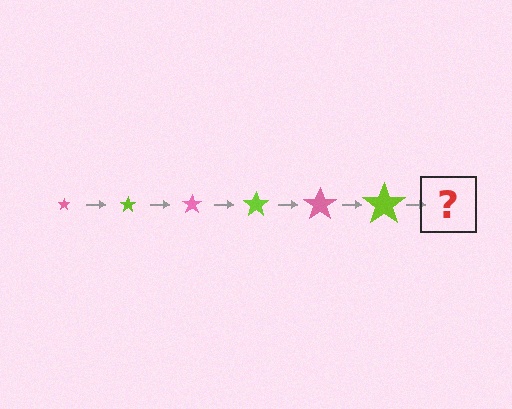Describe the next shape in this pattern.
It should be a pink star, larger than the previous one.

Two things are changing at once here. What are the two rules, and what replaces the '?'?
The two rules are that the star grows larger each step and the color cycles through pink and lime. The '?' should be a pink star, larger than the previous one.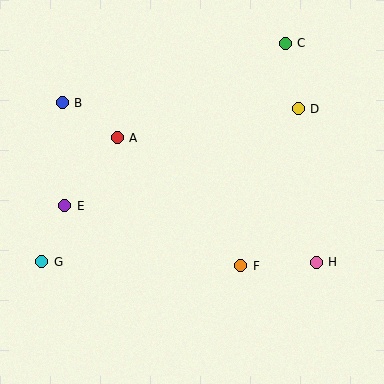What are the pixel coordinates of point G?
Point G is at (42, 262).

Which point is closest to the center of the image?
Point F at (241, 266) is closest to the center.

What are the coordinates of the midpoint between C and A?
The midpoint between C and A is at (201, 91).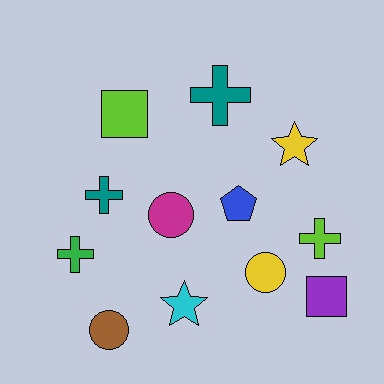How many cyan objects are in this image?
There is 1 cyan object.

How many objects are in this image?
There are 12 objects.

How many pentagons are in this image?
There is 1 pentagon.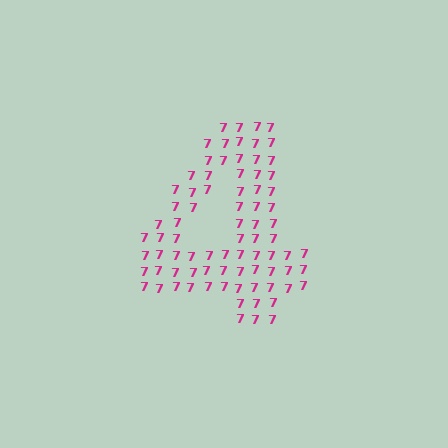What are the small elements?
The small elements are digit 7's.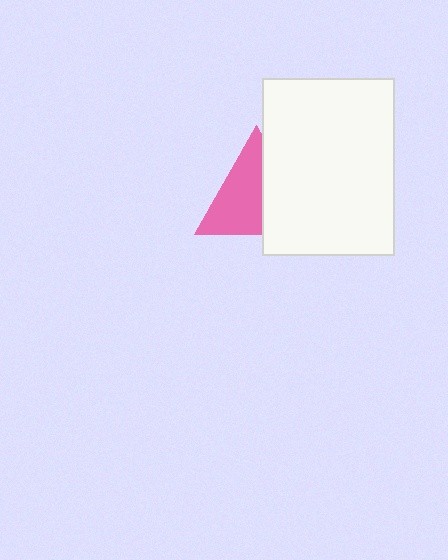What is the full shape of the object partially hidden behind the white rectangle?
The partially hidden object is a pink triangle.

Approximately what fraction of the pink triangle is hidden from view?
Roughly 43% of the pink triangle is hidden behind the white rectangle.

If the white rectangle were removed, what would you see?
You would see the complete pink triangle.